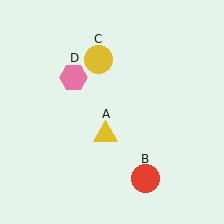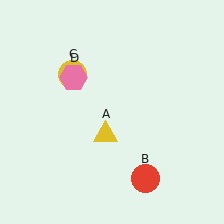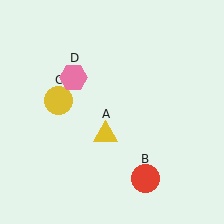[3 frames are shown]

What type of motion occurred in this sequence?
The yellow circle (object C) rotated counterclockwise around the center of the scene.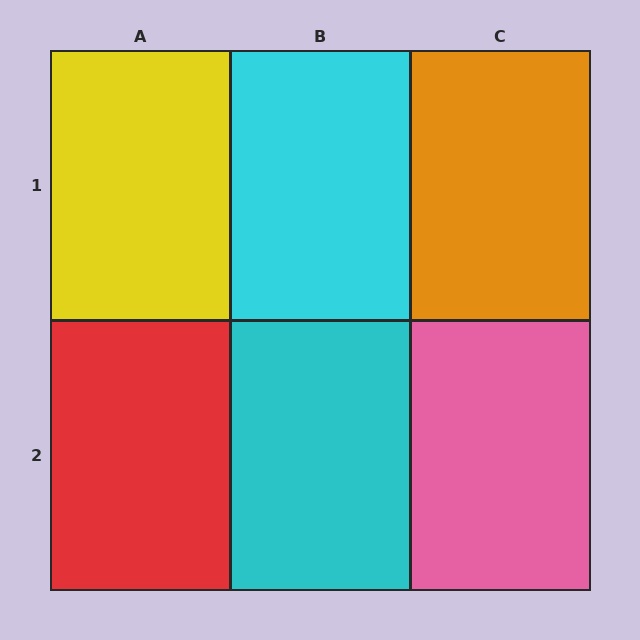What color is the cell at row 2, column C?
Pink.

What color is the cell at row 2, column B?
Cyan.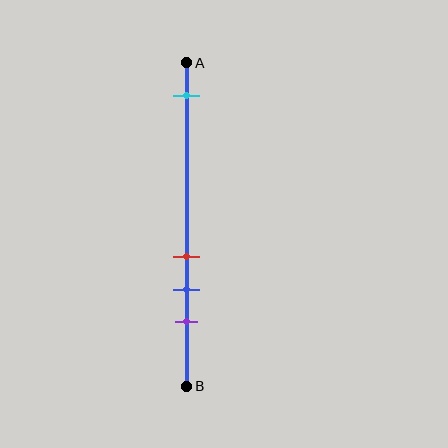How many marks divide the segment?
There are 4 marks dividing the segment.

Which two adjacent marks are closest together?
The red and blue marks are the closest adjacent pair.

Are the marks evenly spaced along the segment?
No, the marks are not evenly spaced.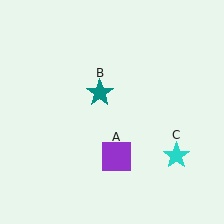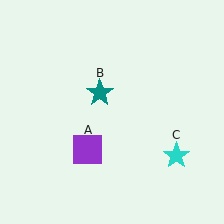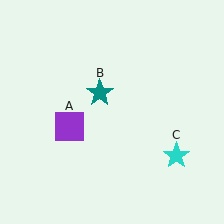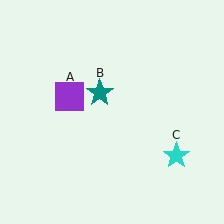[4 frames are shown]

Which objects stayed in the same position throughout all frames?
Teal star (object B) and cyan star (object C) remained stationary.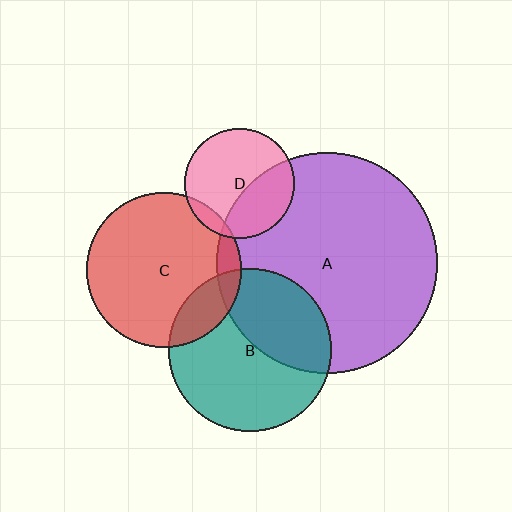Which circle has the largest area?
Circle A (purple).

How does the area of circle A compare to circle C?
Approximately 2.0 times.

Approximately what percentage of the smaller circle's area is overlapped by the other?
Approximately 35%.